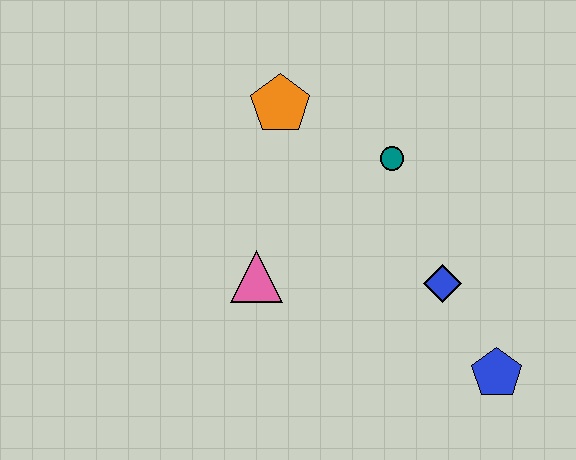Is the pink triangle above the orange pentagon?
No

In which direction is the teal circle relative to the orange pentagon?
The teal circle is to the right of the orange pentagon.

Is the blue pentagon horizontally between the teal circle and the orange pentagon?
No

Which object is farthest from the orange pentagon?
The blue pentagon is farthest from the orange pentagon.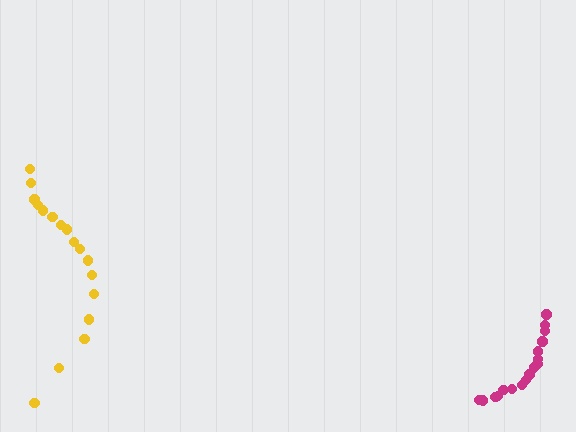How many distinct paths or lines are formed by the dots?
There are 2 distinct paths.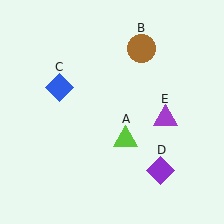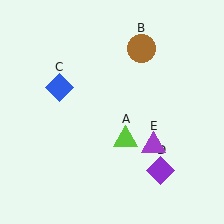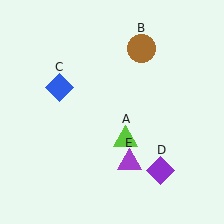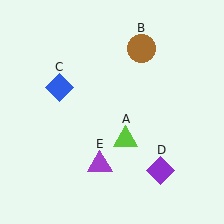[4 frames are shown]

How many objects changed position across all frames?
1 object changed position: purple triangle (object E).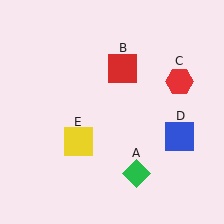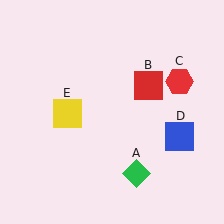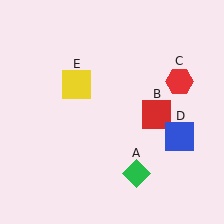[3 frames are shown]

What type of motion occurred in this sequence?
The red square (object B), yellow square (object E) rotated clockwise around the center of the scene.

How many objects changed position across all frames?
2 objects changed position: red square (object B), yellow square (object E).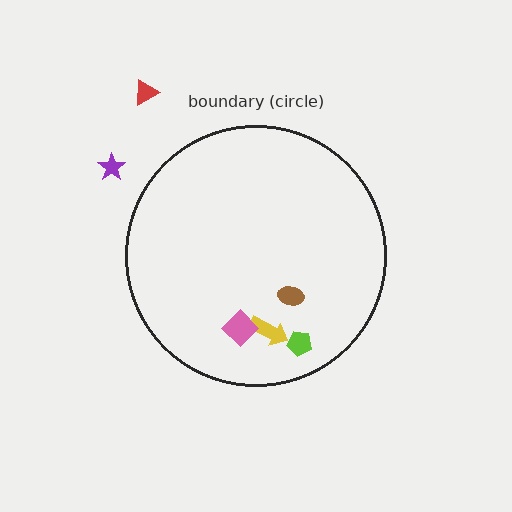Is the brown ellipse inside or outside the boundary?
Inside.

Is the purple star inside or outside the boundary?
Outside.